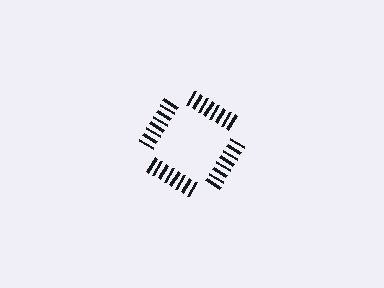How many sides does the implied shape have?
4 sides — the line-ends trace a square.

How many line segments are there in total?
32 — 8 along each of the 4 edges.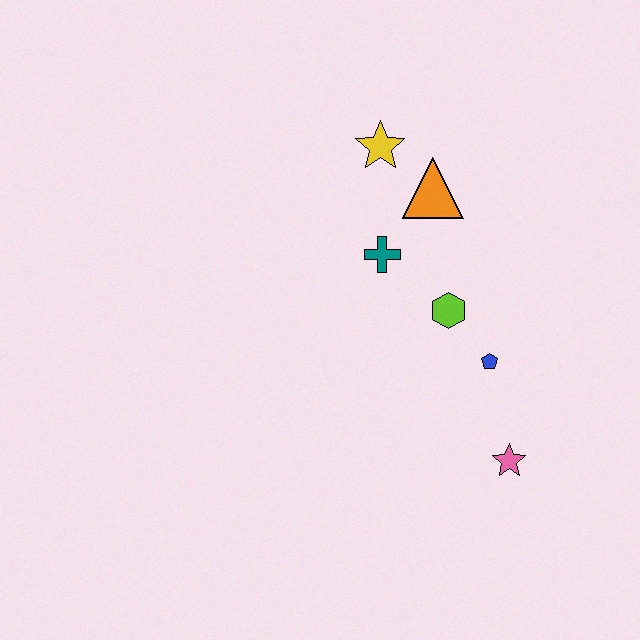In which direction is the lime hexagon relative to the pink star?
The lime hexagon is above the pink star.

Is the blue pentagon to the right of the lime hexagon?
Yes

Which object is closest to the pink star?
The blue pentagon is closest to the pink star.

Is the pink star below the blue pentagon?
Yes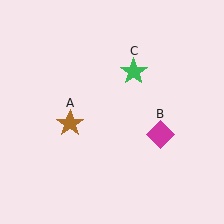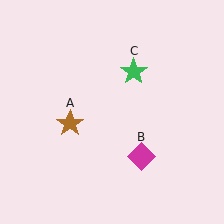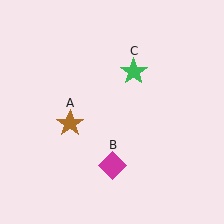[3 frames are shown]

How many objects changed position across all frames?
1 object changed position: magenta diamond (object B).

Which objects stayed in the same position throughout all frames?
Brown star (object A) and green star (object C) remained stationary.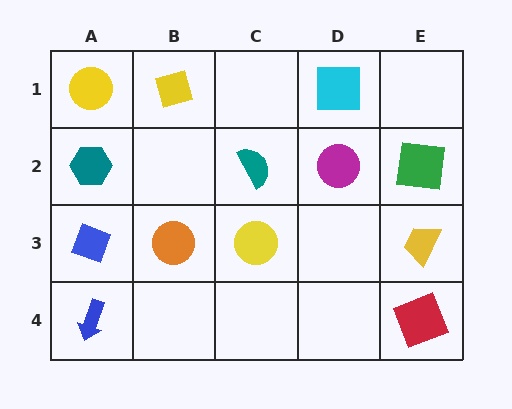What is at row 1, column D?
A cyan square.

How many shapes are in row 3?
4 shapes.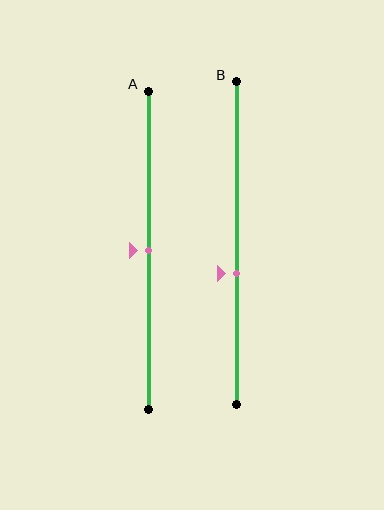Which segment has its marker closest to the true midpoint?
Segment A has its marker closest to the true midpoint.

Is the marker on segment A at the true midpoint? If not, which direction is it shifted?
Yes, the marker on segment A is at the true midpoint.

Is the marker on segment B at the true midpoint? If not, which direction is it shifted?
No, the marker on segment B is shifted downward by about 9% of the segment length.